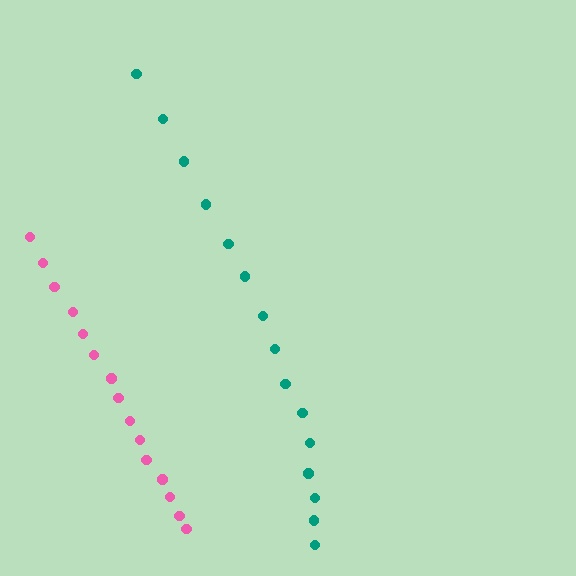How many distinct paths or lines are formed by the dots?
There are 2 distinct paths.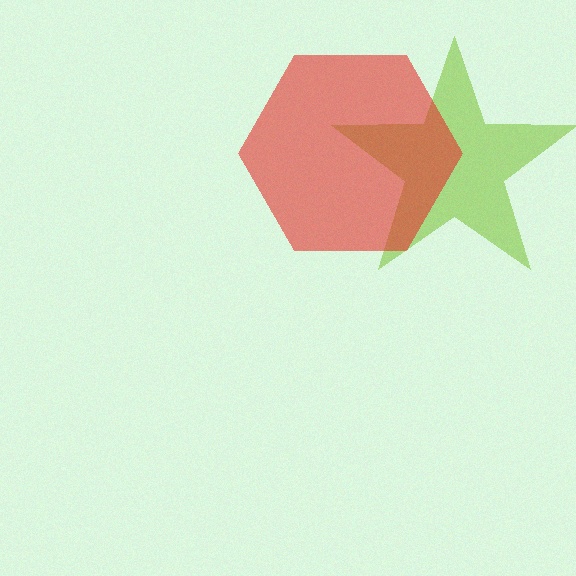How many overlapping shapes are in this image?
There are 2 overlapping shapes in the image.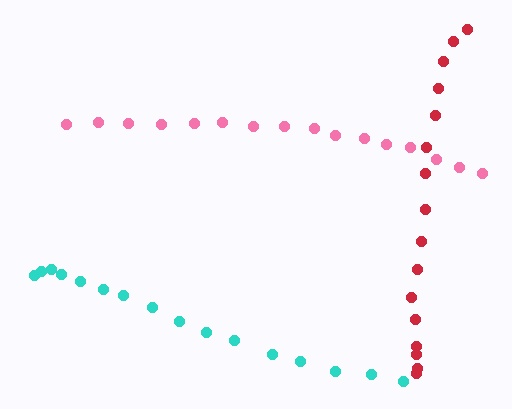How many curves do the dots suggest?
There are 3 distinct paths.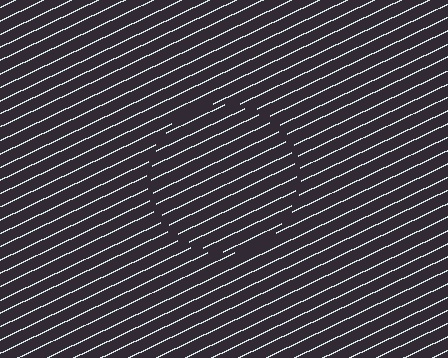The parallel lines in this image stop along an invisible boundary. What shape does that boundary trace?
An illusory circle. The interior of the shape contains the same grating, shifted by half a period — the contour is defined by the phase discontinuity where line-ends from the inner and outer gratings abut.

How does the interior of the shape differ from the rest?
The interior of the shape contains the same grating, shifted by half a period — the contour is defined by the phase discontinuity where line-ends from the inner and outer gratings abut.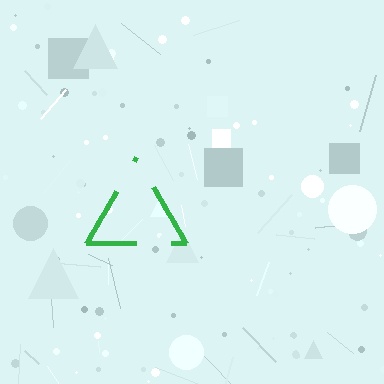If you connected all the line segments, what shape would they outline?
They would outline a triangle.